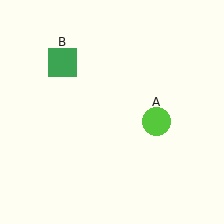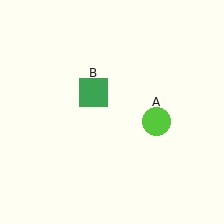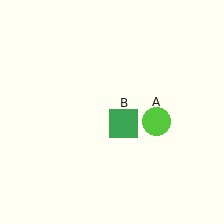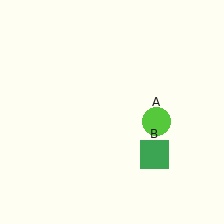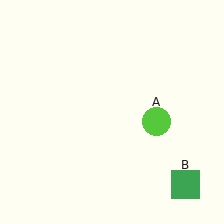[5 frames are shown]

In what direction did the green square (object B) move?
The green square (object B) moved down and to the right.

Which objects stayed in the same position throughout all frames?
Lime circle (object A) remained stationary.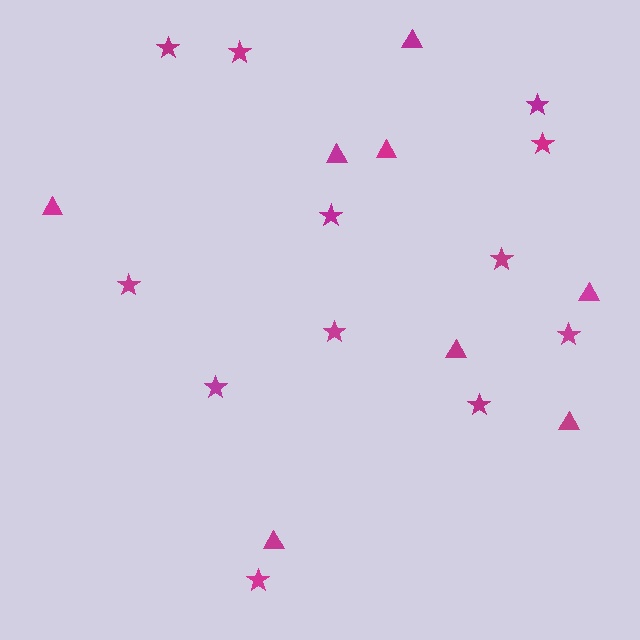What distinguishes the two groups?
There are 2 groups: one group of stars (12) and one group of triangles (8).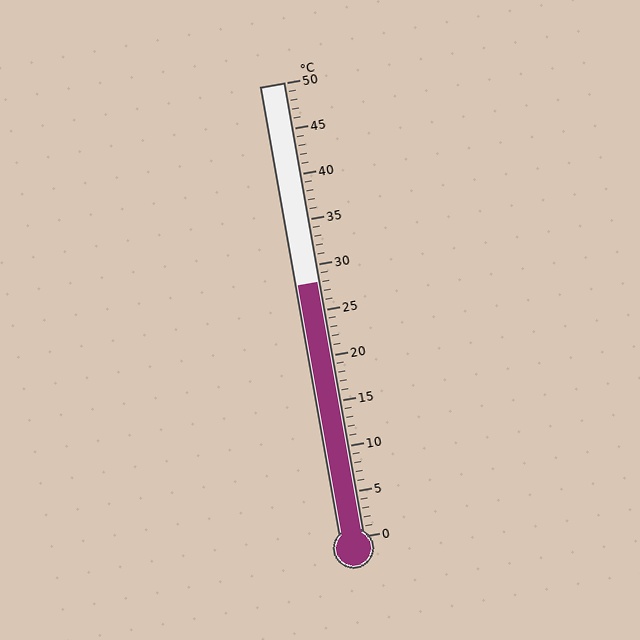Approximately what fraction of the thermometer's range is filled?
The thermometer is filled to approximately 55% of its range.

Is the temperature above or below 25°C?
The temperature is above 25°C.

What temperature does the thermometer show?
The thermometer shows approximately 28°C.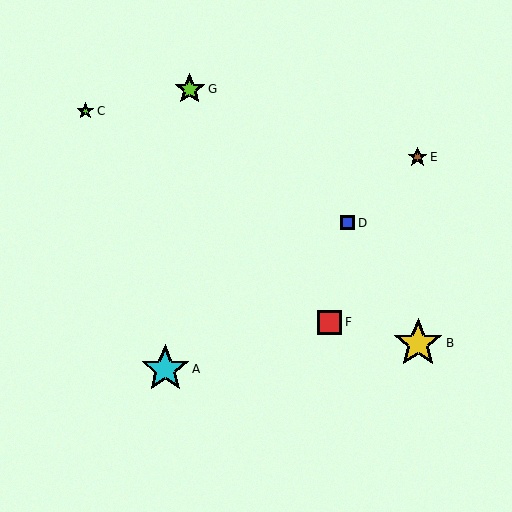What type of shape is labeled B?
Shape B is a yellow star.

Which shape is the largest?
The yellow star (labeled B) is the largest.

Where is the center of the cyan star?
The center of the cyan star is at (165, 369).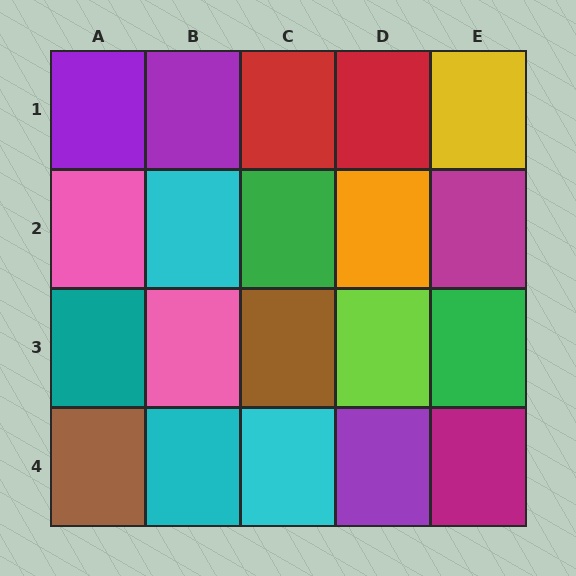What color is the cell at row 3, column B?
Pink.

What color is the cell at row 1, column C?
Red.